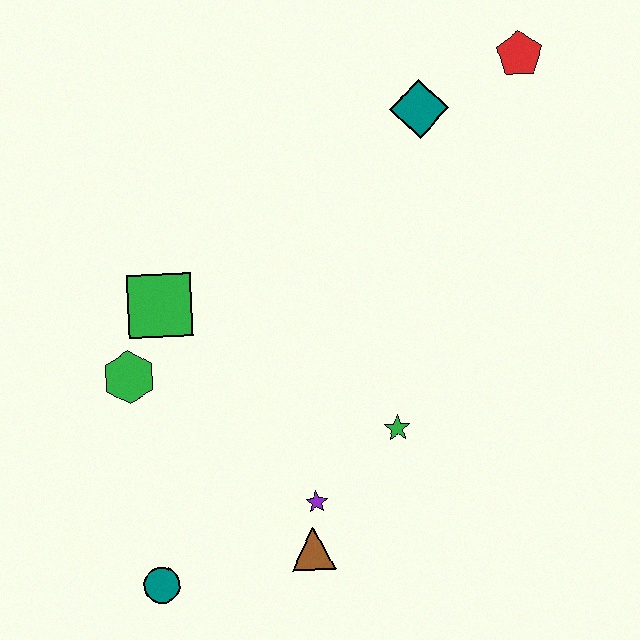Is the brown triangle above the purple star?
No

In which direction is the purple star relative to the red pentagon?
The purple star is below the red pentagon.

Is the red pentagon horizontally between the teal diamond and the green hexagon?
No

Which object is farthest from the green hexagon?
The red pentagon is farthest from the green hexagon.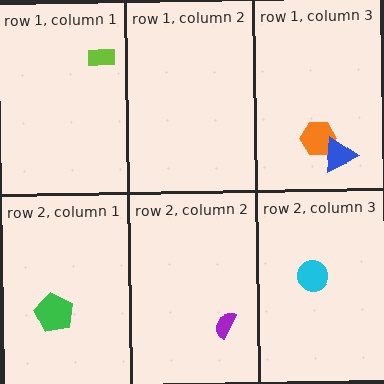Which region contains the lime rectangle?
The row 1, column 1 region.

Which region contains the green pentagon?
The row 2, column 1 region.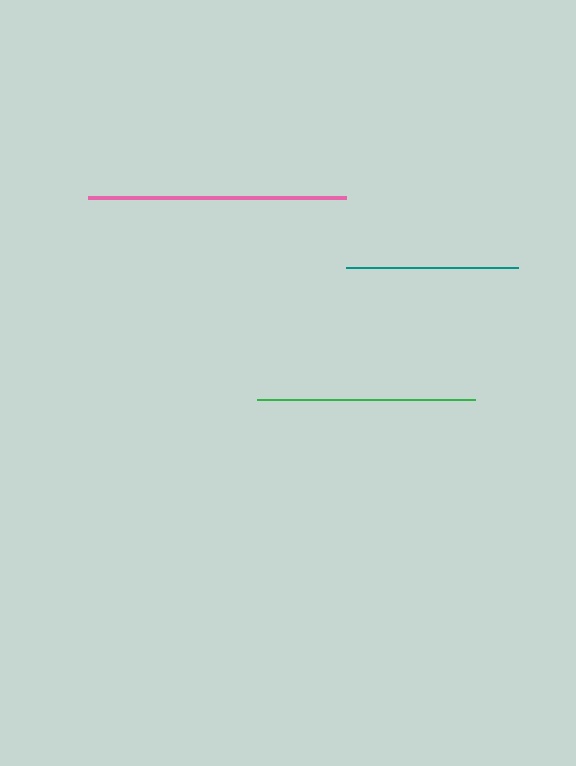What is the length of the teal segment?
The teal segment is approximately 172 pixels long.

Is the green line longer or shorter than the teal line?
The green line is longer than the teal line.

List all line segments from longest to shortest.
From longest to shortest: pink, green, teal.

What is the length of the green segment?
The green segment is approximately 218 pixels long.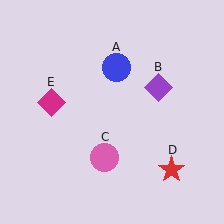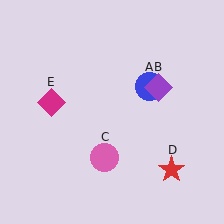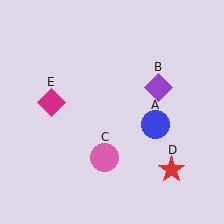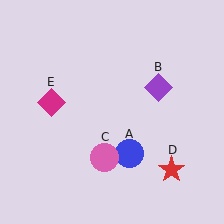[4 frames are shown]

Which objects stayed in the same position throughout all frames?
Purple diamond (object B) and pink circle (object C) and red star (object D) and magenta diamond (object E) remained stationary.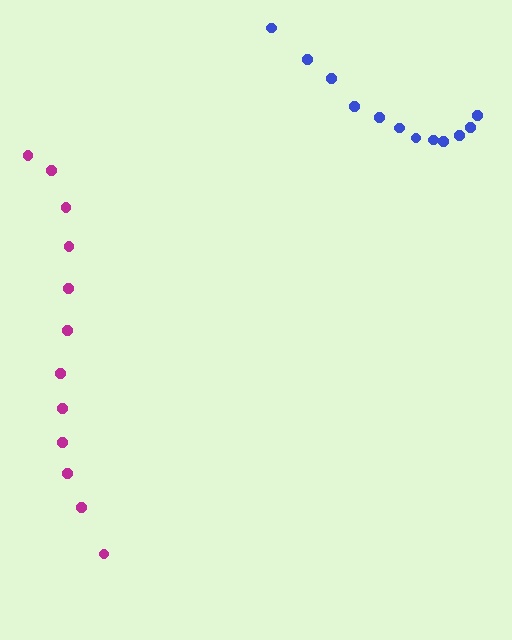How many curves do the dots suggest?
There are 2 distinct paths.